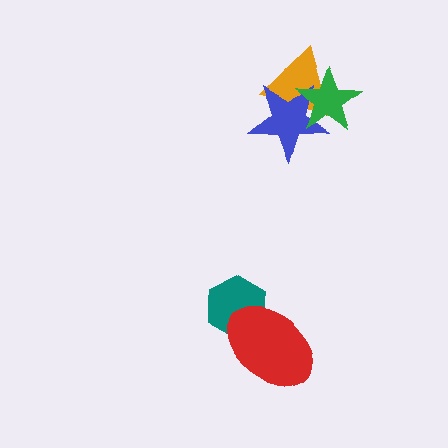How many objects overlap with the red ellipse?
1 object overlaps with the red ellipse.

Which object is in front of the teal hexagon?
The red ellipse is in front of the teal hexagon.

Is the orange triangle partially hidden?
Yes, it is partially covered by another shape.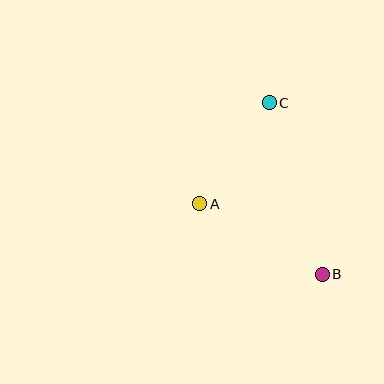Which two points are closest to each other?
Points A and C are closest to each other.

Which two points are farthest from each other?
Points B and C are farthest from each other.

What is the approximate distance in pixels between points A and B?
The distance between A and B is approximately 141 pixels.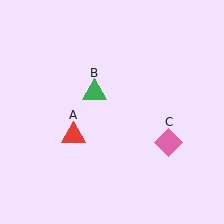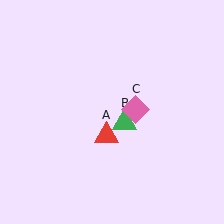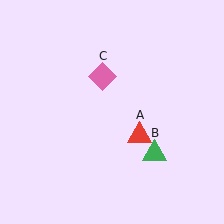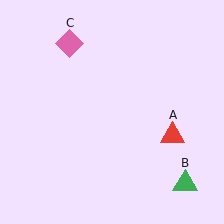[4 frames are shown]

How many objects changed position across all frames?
3 objects changed position: red triangle (object A), green triangle (object B), pink diamond (object C).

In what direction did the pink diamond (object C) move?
The pink diamond (object C) moved up and to the left.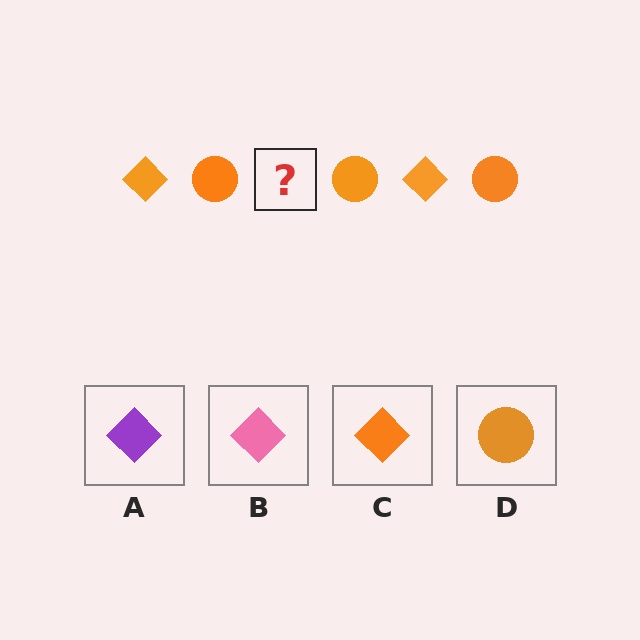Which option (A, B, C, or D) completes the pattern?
C.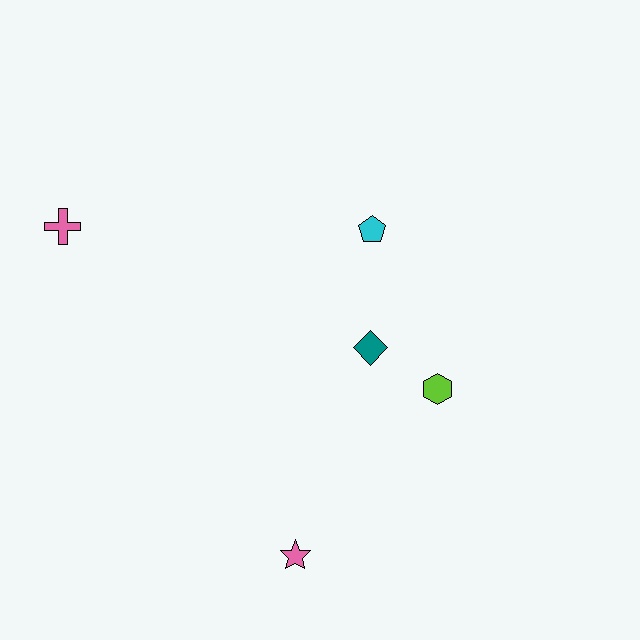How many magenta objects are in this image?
There are no magenta objects.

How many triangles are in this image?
There are no triangles.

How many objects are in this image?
There are 5 objects.